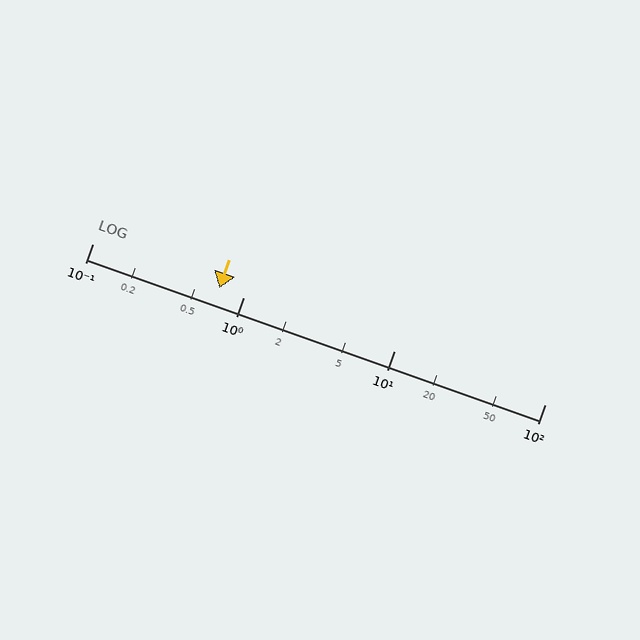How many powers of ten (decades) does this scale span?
The scale spans 3 decades, from 0.1 to 100.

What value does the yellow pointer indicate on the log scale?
The pointer indicates approximately 0.69.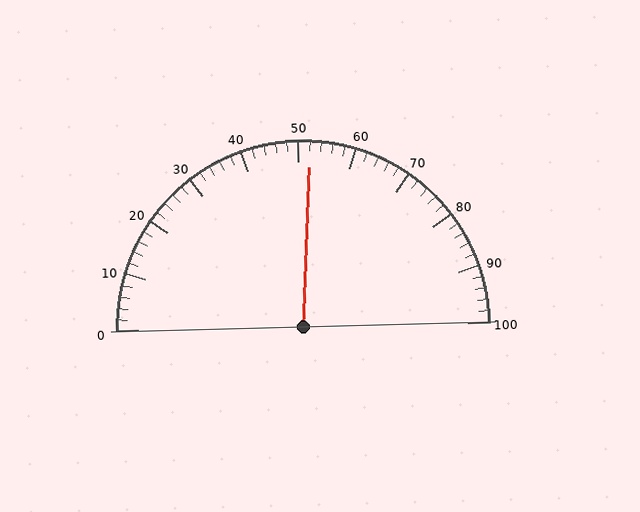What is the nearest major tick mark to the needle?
The nearest major tick mark is 50.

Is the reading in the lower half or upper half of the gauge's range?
The reading is in the upper half of the range (0 to 100).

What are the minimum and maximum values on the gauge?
The gauge ranges from 0 to 100.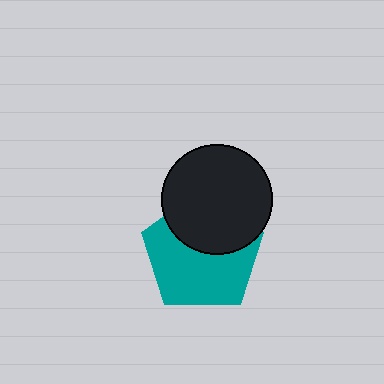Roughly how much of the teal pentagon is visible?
About half of it is visible (roughly 61%).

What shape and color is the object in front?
The object in front is a black circle.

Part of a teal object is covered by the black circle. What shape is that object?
It is a pentagon.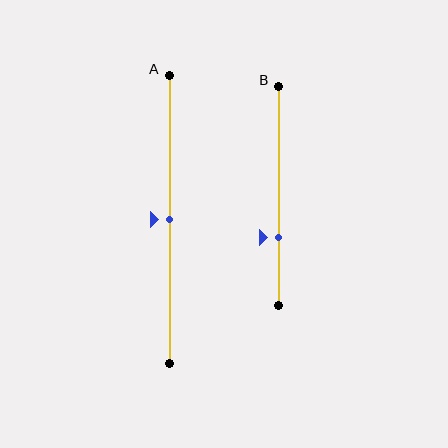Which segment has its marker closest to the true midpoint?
Segment A has its marker closest to the true midpoint.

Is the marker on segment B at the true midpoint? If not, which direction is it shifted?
No, the marker on segment B is shifted downward by about 19% of the segment length.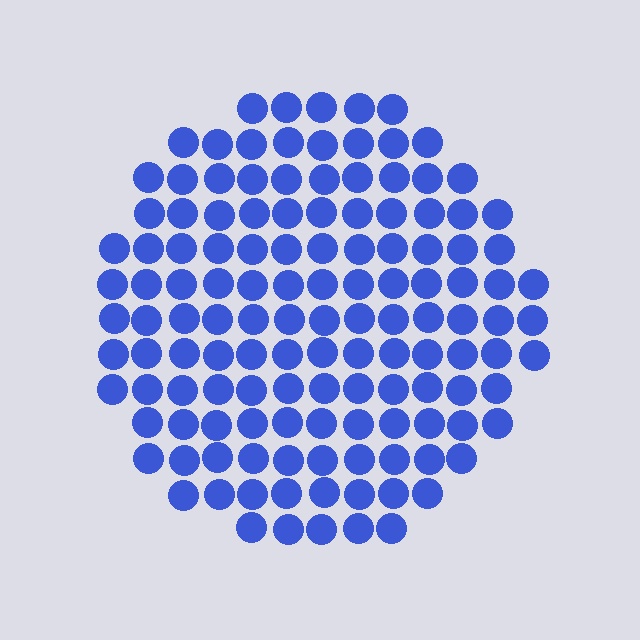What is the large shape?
The large shape is a circle.